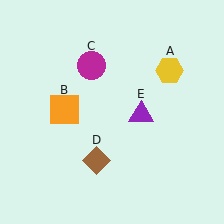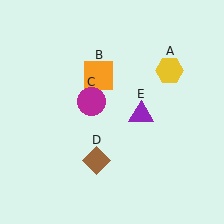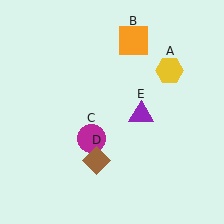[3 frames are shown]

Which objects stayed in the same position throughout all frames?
Yellow hexagon (object A) and brown diamond (object D) and purple triangle (object E) remained stationary.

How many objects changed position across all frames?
2 objects changed position: orange square (object B), magenta circle (object C).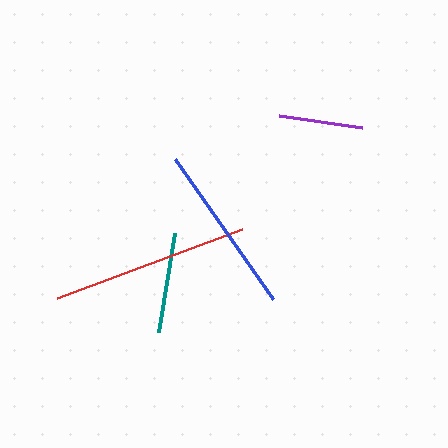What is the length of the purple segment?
The purple segment is approximately 84 pixels long.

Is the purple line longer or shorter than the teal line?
The teal line is longer than the purple line.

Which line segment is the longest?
The red line is the longest at approximately 197 pixels.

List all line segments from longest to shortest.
From longest to shortest: red, blue, teal, purple.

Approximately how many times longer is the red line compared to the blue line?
The red line is approximately 1.2 times the length of the blue line.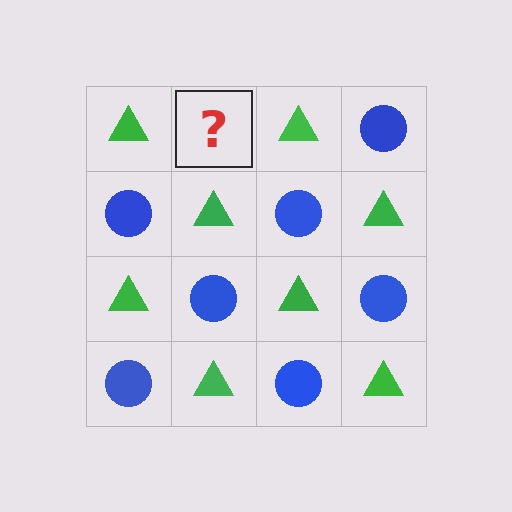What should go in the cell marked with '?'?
The missing cell should contain a blue circle.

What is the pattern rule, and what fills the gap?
The rule is that it alternates green triangle and blue circle in a checkerboard pattern. The gap should be filled with a blue circle.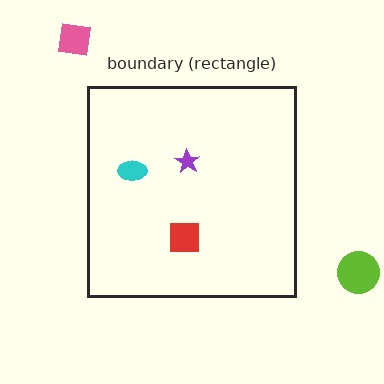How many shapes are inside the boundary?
3 inside, 2 outside.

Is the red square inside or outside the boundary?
Inside.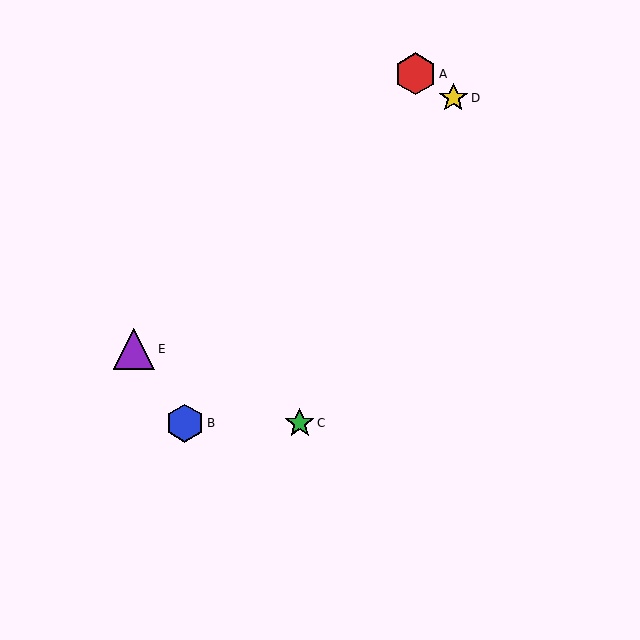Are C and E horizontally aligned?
No, C is at y≈423 and E is at y≈349.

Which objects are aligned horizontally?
Objects B, C are aligned horizontally.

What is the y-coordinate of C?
Object C is at y≈423.